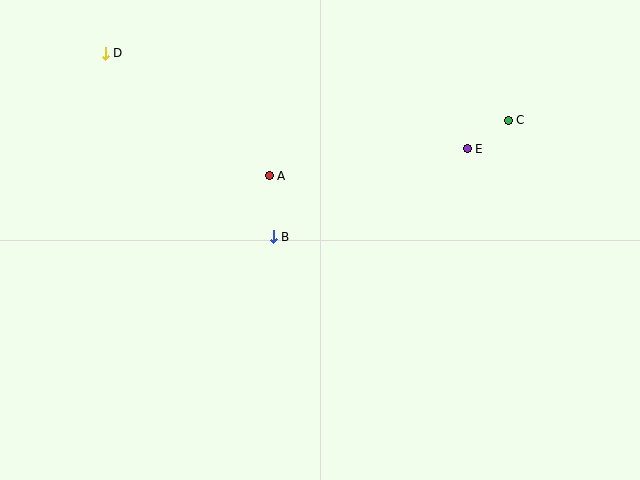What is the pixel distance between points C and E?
The distance between C and E is 50 pixels.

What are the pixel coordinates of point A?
Point A is at (269, 176).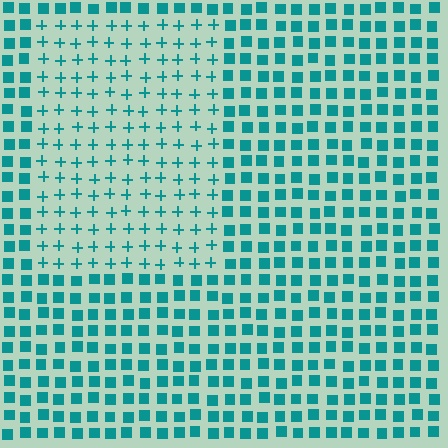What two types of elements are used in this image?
The image uses plus signs inside the rectangle region and squares outside it.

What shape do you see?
I see a rectangle.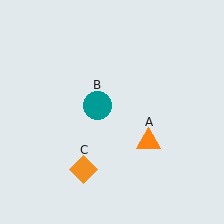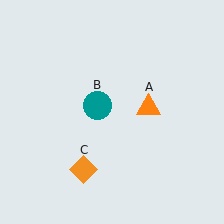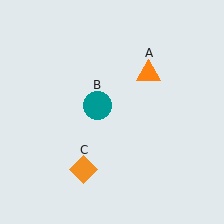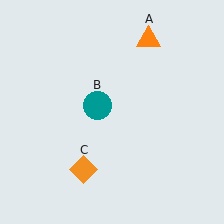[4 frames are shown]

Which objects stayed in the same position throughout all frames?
Teal circle (object B) and orange diamond (object C) remained stationary.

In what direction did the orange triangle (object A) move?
The orange triangle (object A) moved up.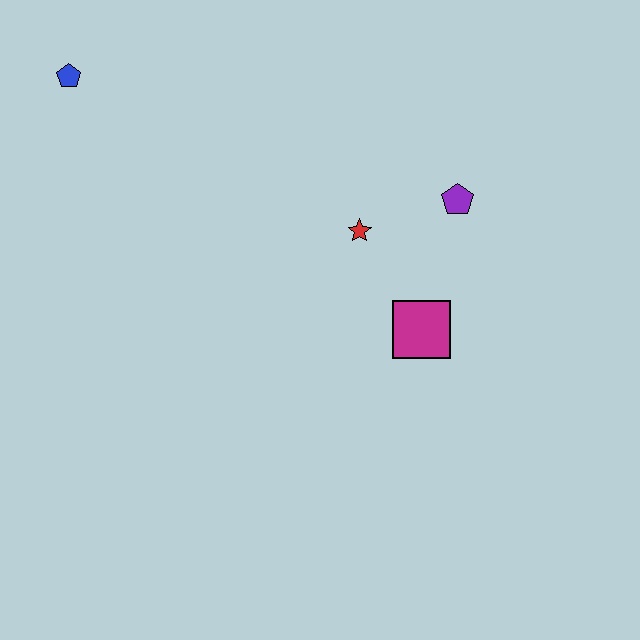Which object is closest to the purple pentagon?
The red star is closest to the purple pentagon.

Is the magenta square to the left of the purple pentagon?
Yes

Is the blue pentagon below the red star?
No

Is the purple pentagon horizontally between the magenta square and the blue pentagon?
No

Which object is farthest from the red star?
The blue pentagon is farthest from the red star.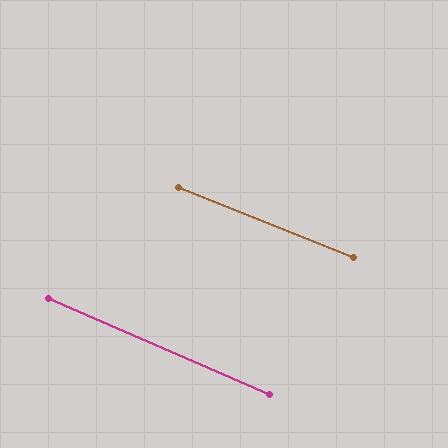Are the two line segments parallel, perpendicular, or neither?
Parallel — their directions differ by only 1.9°.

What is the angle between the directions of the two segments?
Approximately 2 degrees.